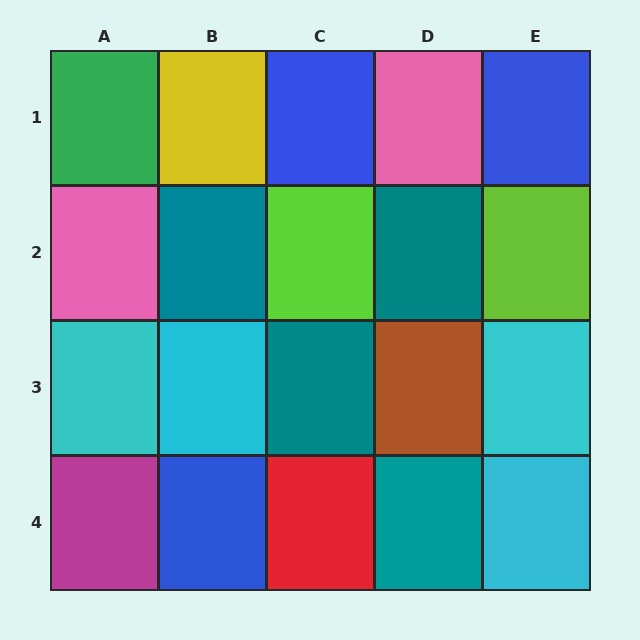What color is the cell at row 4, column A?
Magenta.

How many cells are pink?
2 cells are pink.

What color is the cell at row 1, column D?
Pink.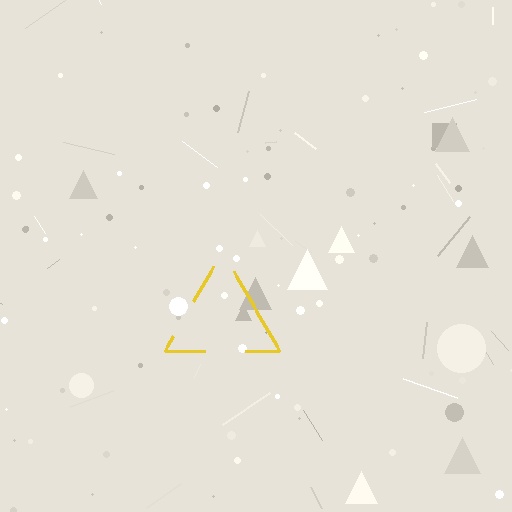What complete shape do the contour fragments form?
The contour fragments form a triangle.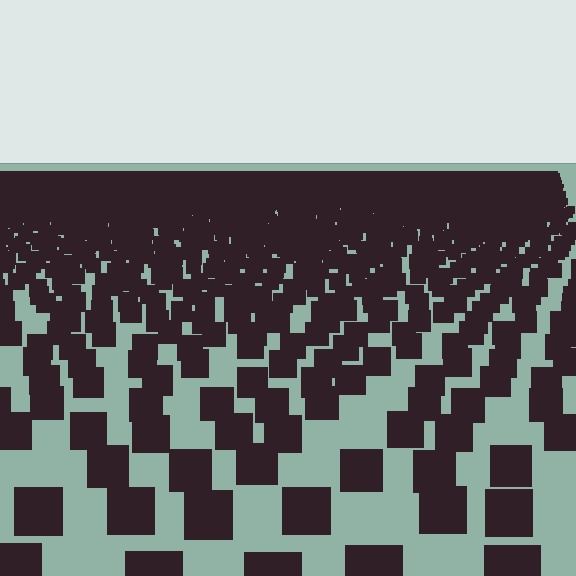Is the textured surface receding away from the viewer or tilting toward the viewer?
The surface is receding away from the viewer. Texture elements get smaller and denser toward the top.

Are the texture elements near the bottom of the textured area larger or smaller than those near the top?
Larger. Near the bottom, elements are closer to the viewer and appear at a bigger on-screen size.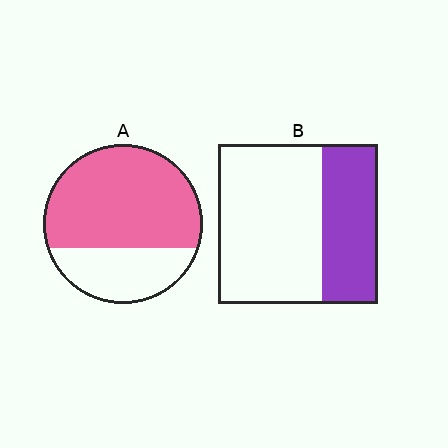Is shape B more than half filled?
No.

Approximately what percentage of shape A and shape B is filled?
A is approximately 70% and B is approximately 35%.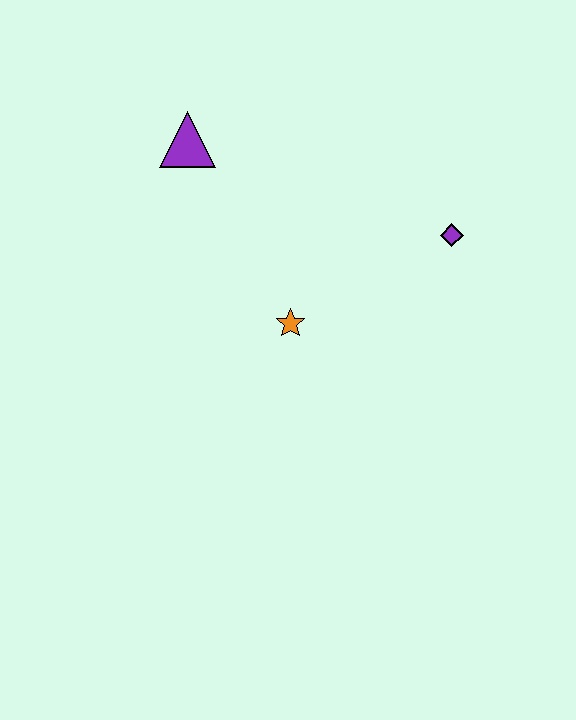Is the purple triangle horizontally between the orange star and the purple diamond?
No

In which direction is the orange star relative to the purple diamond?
The orange star is to the left of the purple diamond.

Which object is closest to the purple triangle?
The orange star is closest to the purple triangle.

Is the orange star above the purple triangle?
No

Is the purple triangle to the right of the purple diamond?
No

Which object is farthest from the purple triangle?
The purple diamond is farthest from the purple triangle.